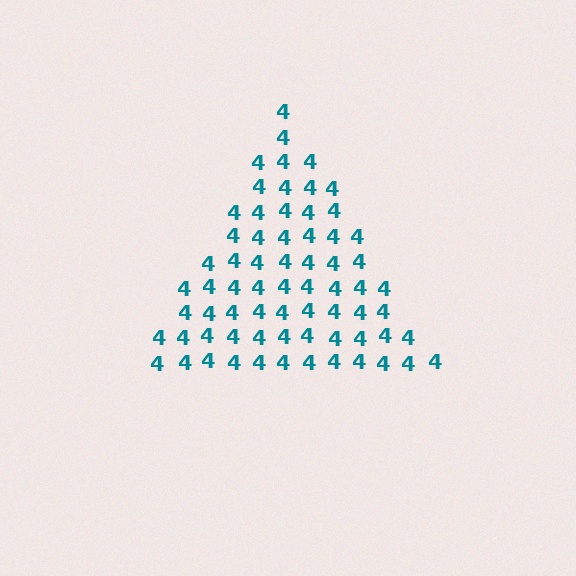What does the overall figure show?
The overall figure shows a triangle.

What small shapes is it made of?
It is made of small digit 4's.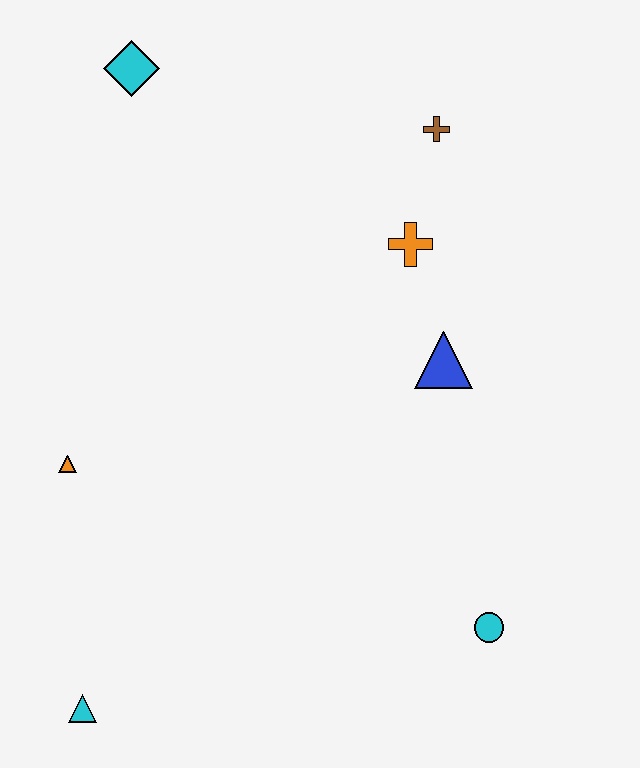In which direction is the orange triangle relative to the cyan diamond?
The orange triangle is below the cyan diamond.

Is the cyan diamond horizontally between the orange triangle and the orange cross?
Yes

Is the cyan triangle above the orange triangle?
No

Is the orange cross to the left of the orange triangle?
No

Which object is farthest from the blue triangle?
The cyan triangle is farthest from the blue triangle.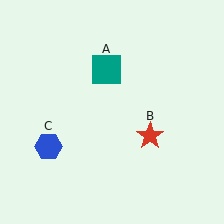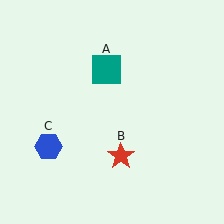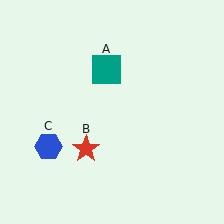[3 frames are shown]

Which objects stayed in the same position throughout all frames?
Teal square (object A) and blue hexagon (object C) remained stationary.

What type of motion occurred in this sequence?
The red star (object B) rotated clockwise around the center of the scene.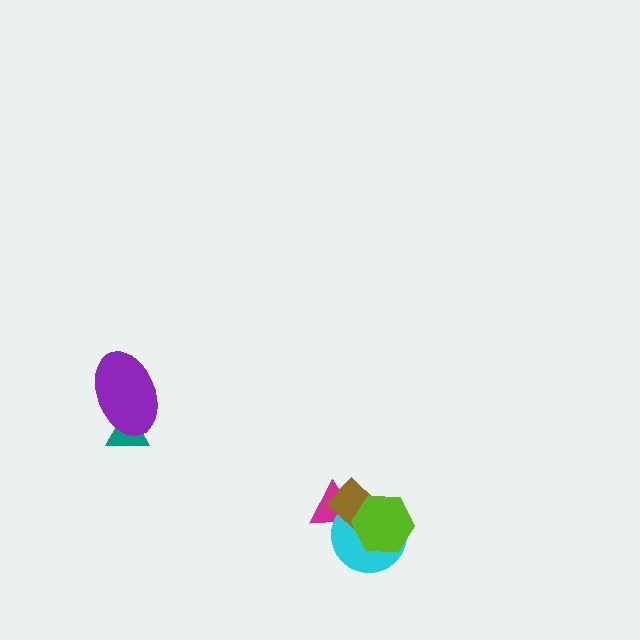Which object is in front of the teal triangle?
The purple ellipse is in front of the teal triangle.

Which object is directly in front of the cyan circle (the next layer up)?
The brown diamond is directly in front of the cyan circle.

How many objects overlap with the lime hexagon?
3 objects overlap with the lime hexagon.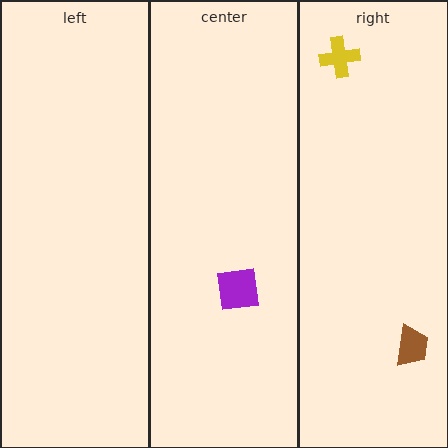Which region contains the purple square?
The center region.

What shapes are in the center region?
The purple square.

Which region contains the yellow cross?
The right region.